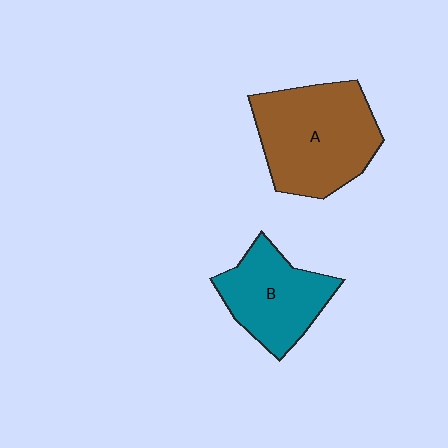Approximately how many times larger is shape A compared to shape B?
Approximately 1.4 times.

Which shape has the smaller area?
Shape B (teal).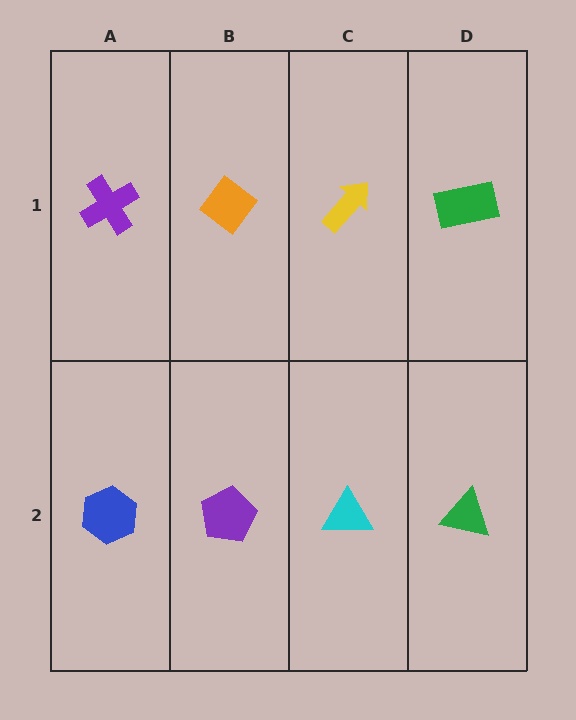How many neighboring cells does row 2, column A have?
2.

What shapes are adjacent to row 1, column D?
A green triangle (row 2, column D), a yellow arrow (row 1, column C).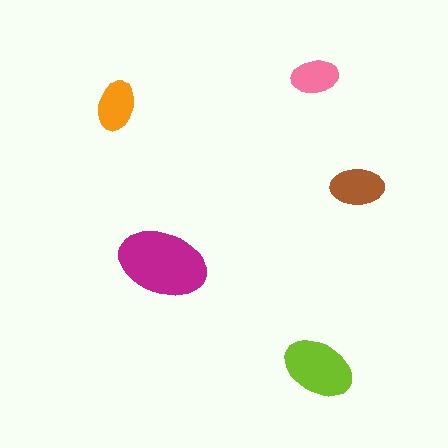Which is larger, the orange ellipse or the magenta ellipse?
The magenta one.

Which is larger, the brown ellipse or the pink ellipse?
The brown one.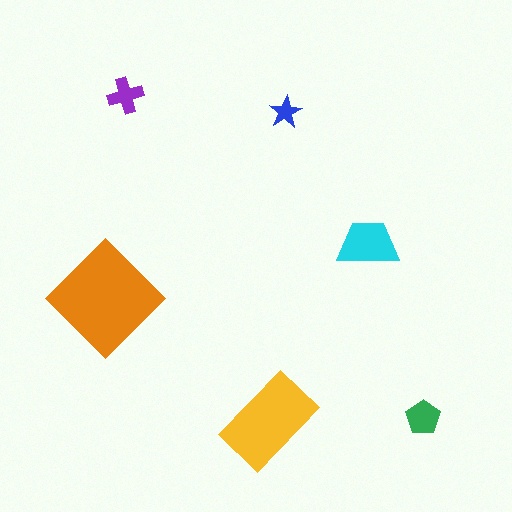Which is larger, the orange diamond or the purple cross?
The orange diamond.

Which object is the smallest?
The blue star.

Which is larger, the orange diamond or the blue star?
The orange diamond.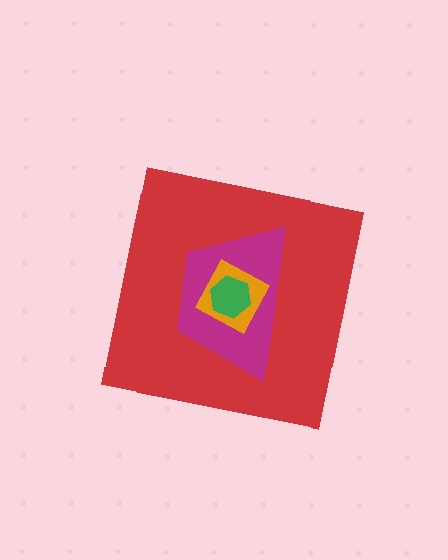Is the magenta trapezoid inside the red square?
Yes.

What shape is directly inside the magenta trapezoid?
The orange square.